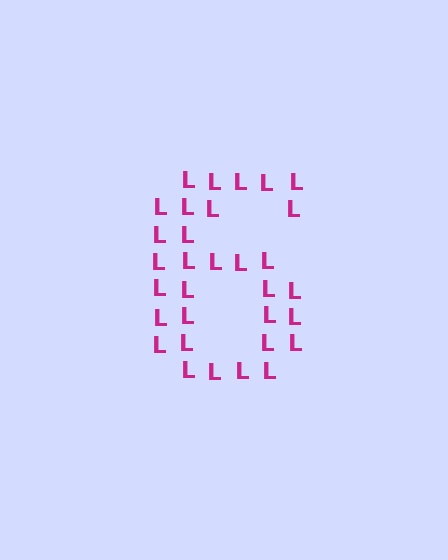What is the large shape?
The large shape is the digit 6.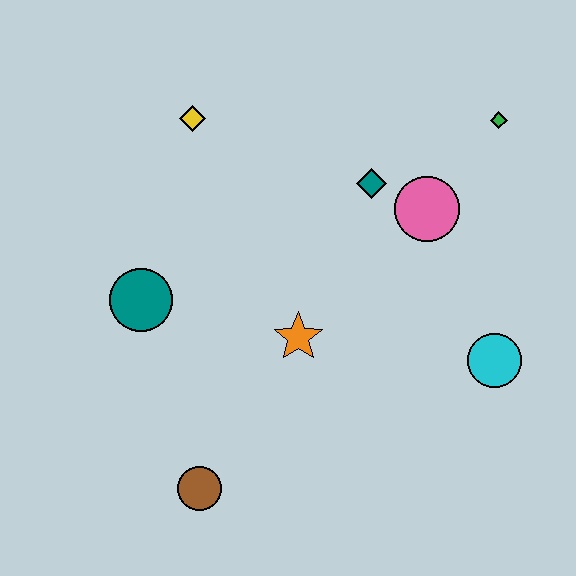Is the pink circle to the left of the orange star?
No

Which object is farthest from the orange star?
The green diamond is farthest from the orange star.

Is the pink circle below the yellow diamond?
Yes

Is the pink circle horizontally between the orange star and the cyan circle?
Yes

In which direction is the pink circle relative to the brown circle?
The pink circle is above the brown circle.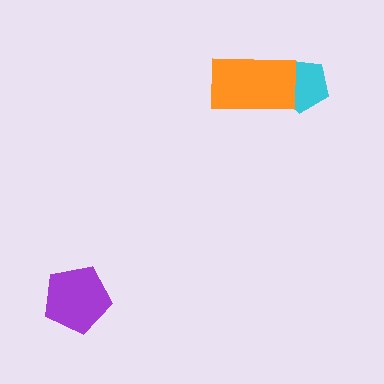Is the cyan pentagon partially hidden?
Yes, it is partially covered by another shape.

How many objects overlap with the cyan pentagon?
1 object overlaps with the cyan pentagon.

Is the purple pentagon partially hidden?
No, no other shape covers it.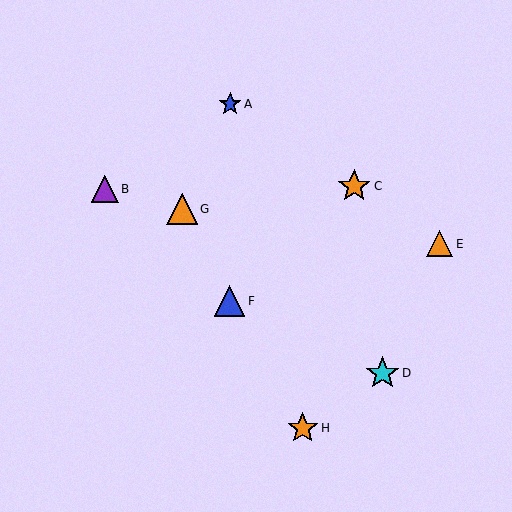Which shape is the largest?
The orange star (labeled C) is the largest.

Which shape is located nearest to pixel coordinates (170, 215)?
The orange triangle (labeled G) at (182, 209) is nearest to that location.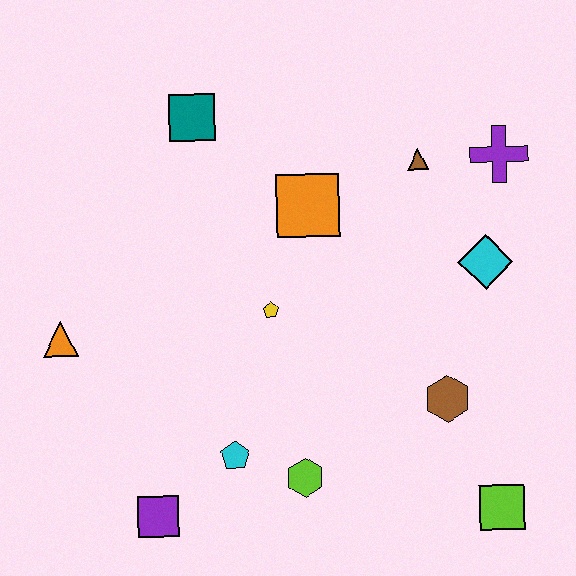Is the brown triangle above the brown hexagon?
Yes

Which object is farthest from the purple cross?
The purple square is farthest from the purple cross.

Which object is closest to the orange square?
The yellow pentagon is closest to the orange square.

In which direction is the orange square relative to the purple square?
The orange square is above the purple square.